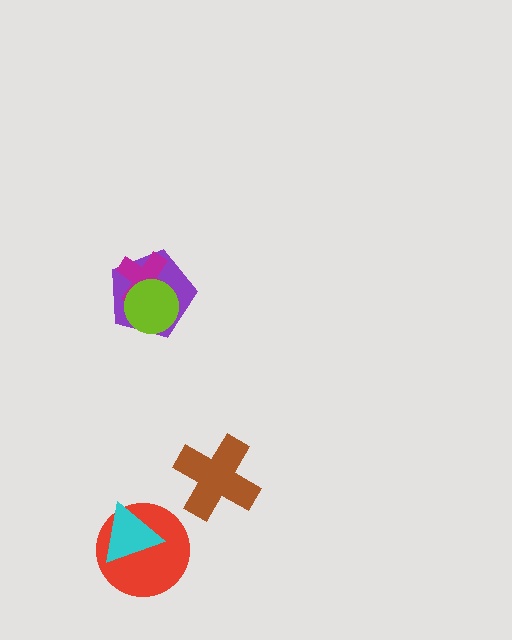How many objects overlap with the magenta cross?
2 objects overlap with the magenta cross.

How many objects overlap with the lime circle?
2 objects overlap with the lime circle.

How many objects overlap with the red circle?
1 object overlaps with the red circle.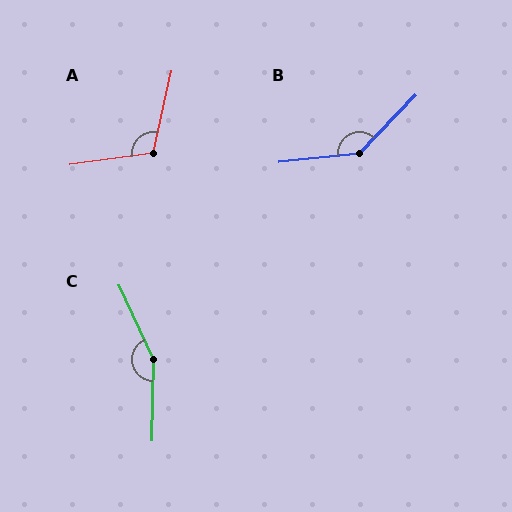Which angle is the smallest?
A, at approximately 111 degrees.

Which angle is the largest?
C, at approximately 154 degrees.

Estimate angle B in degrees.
Approximately 140 degrees.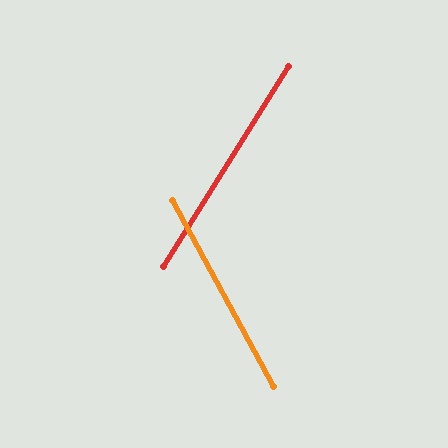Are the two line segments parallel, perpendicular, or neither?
Neither parallel nor perpendicular — they differ by about 60°.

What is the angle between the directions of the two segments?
Approximately 60 degrees.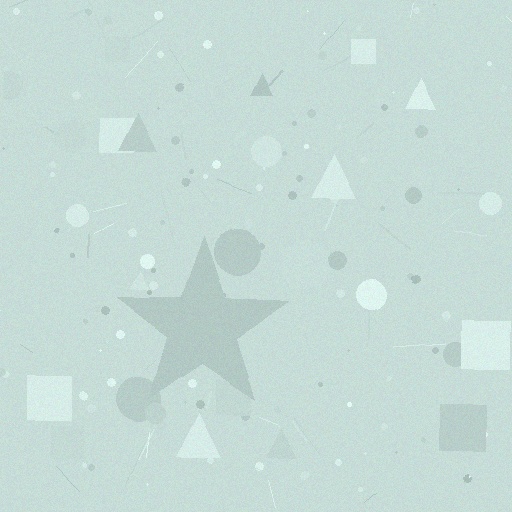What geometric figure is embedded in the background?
A star is embedded in the background.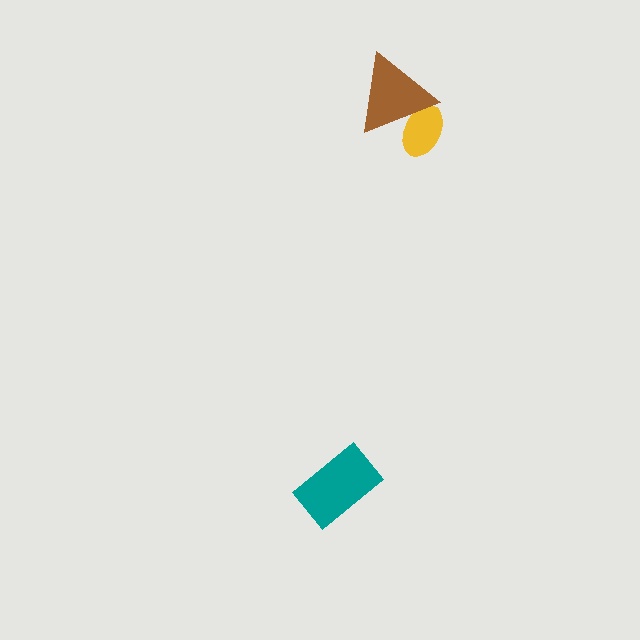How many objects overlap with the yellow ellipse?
1 object overlaps with the yellow ellipse.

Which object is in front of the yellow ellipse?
The brown triangle is in front of the yellow ellipse.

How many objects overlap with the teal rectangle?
0 objects overlap with the teal rectangle.